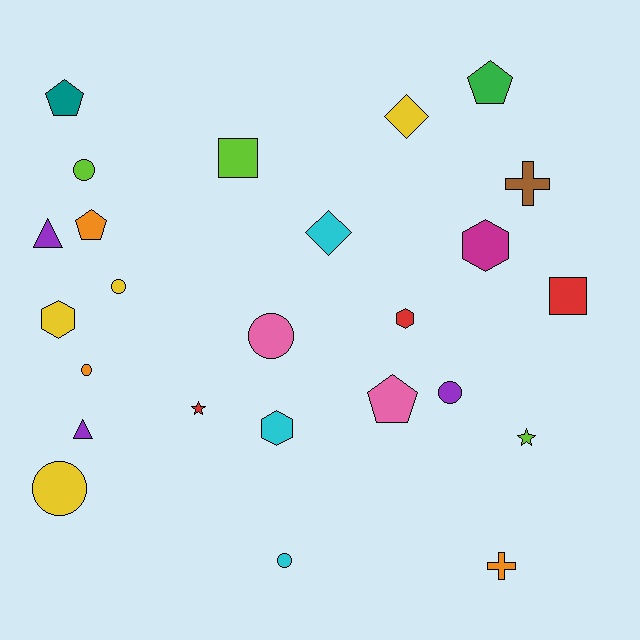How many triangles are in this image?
There are 2 triangles.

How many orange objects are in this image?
There are 3 orange objects.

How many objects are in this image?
There are 25 objects.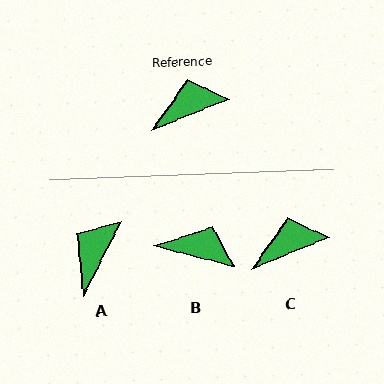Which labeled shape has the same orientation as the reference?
C.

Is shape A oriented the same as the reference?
No, it is off by about 40 degrees.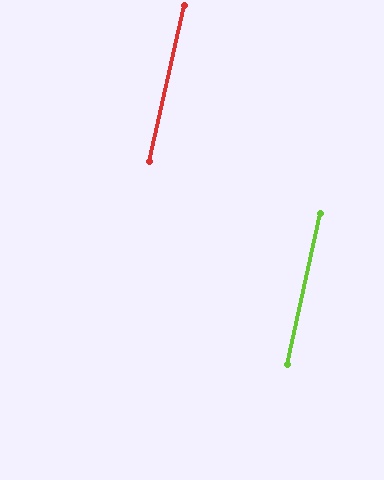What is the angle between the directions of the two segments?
Approximately 0 degrees.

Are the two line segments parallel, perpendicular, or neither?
Parallel — their directions differ by only 0.2°.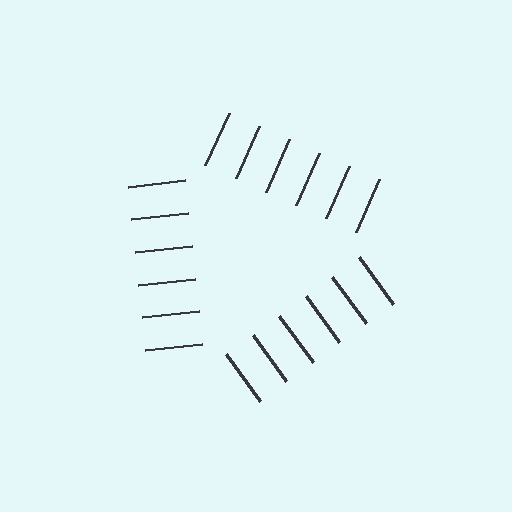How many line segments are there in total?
18 — 6 along each of the 3 edges.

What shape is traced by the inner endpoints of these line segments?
An illusory triangle — the line segments terminate on its edges but no continuous stroke is drawn.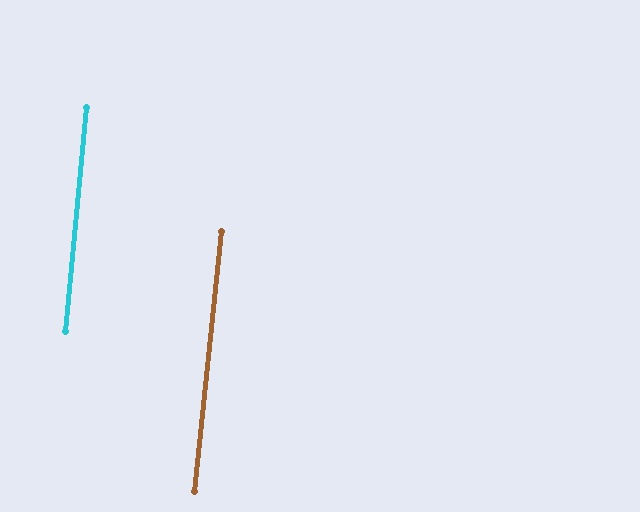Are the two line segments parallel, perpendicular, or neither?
Parallel — their directions differ by only 0.4°.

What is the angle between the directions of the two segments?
Approximately 0 degrees.